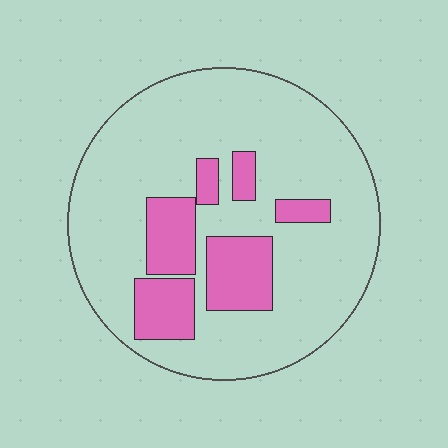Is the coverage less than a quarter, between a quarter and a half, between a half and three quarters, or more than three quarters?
Less than a quarter.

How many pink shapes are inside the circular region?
6.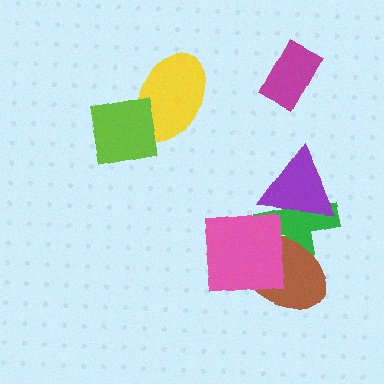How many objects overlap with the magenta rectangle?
0 objects overlap with the magenta rectangle.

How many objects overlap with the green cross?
3 objects overlap with the green cross.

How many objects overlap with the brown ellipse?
3 objects overlap with the brown ellipse.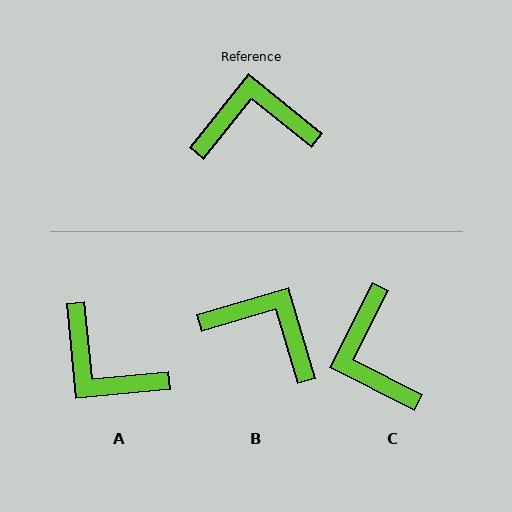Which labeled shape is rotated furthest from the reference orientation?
A, about 134 degrees away.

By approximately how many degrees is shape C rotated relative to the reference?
Approximately 102 degrees counter-clockwise.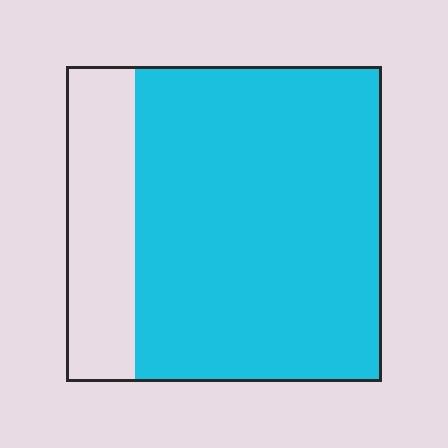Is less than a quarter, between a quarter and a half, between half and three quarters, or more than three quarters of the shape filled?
More than three quarters.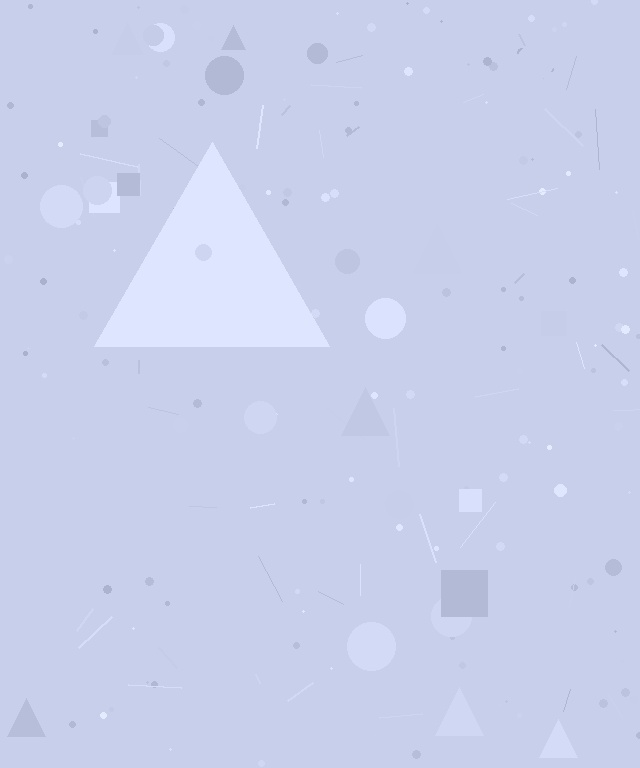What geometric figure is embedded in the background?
A triangle is embedded in the background.